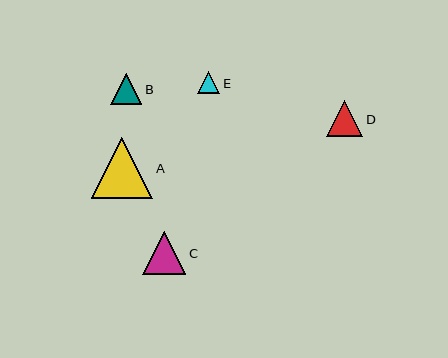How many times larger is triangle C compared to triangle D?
Triangle C is approximately 1.2 times the size of triangle D.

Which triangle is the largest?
Triangle A is the largest with a size of approximately 61 pixels.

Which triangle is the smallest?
Triangle E is the smallest with a size of approximately 22 pixels.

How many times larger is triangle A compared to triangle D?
Triangle A is approximately 1.7 times the size of triangle D.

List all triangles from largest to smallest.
From largest to smallest: A, C, D, B, E.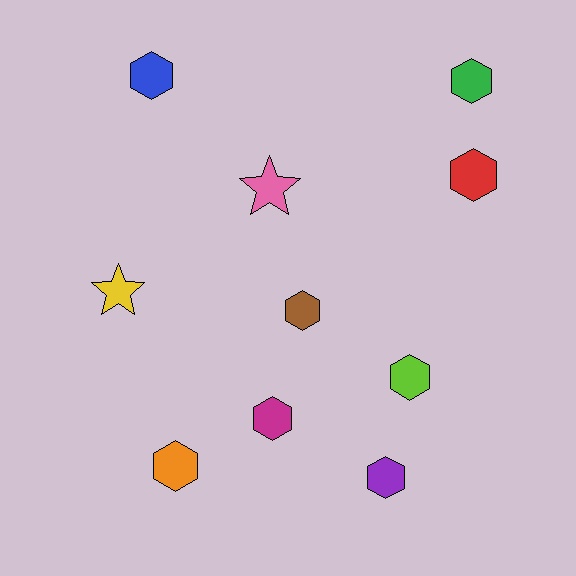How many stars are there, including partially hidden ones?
There are 2 stars.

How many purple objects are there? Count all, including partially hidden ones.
There is 1 purple object.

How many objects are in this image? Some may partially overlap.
There are 10 objects.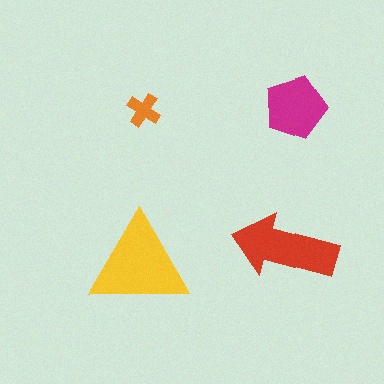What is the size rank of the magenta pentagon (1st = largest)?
3rd.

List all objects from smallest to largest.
The orange cross, the magenta pentagon, the red arrow, the yellow triangle.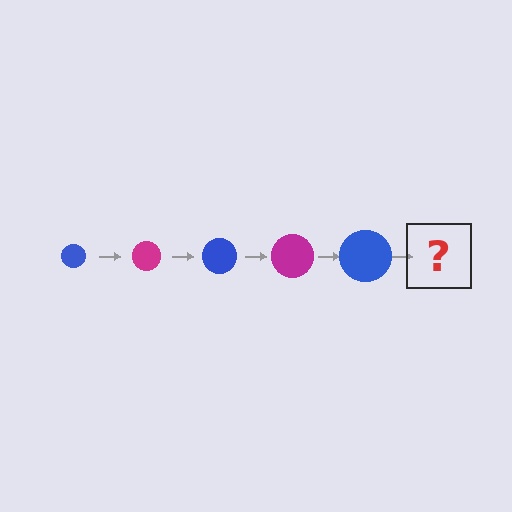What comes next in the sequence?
The next element should be a magenta circle, larger than the previous one.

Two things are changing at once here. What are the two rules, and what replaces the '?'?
The two rules are that the circle grows larger each step and the color cycles through blue and magenta. The '?' should be a magenta circle, larger than the previous one.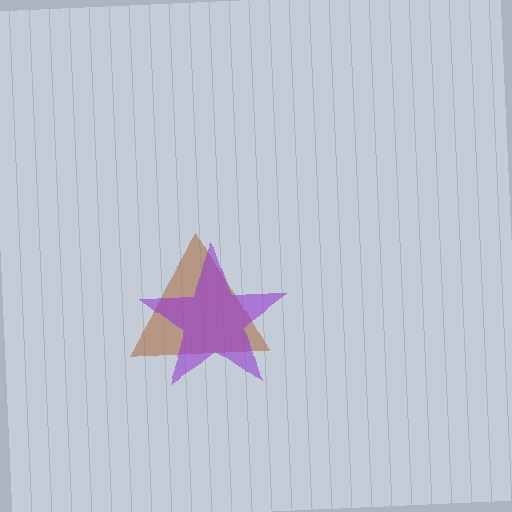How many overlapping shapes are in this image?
There are 2 overlapping shapes in the image.